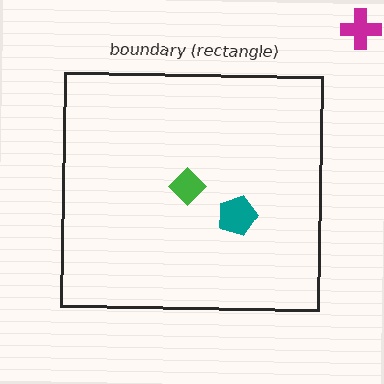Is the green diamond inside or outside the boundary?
Inside.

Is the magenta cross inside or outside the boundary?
Outside.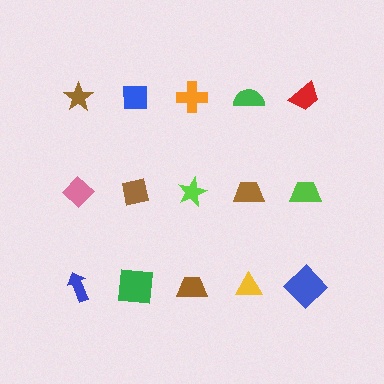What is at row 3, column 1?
A blue arrow.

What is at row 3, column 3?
A brown trapezoid.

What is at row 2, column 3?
A lime star.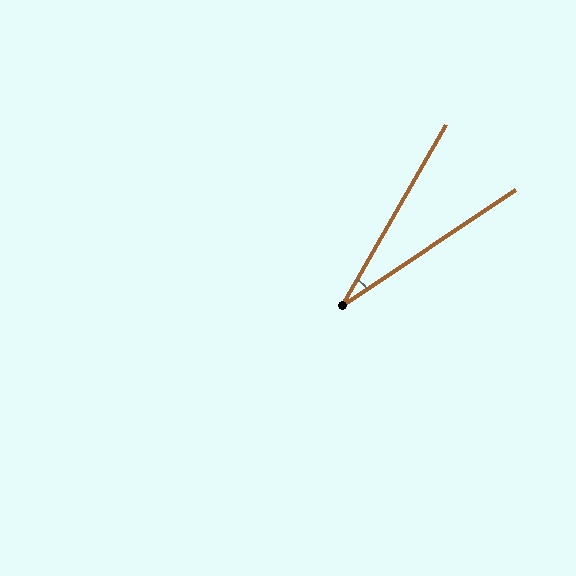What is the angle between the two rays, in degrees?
Approximately 26 degrees.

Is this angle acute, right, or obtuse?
It is acute.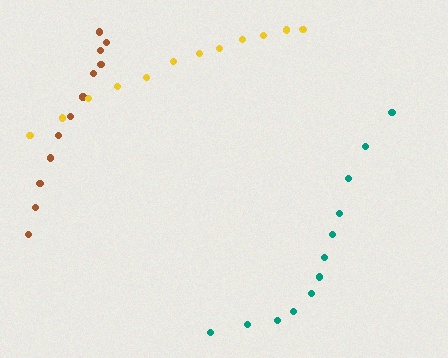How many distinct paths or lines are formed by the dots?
There are 3 distinct paths.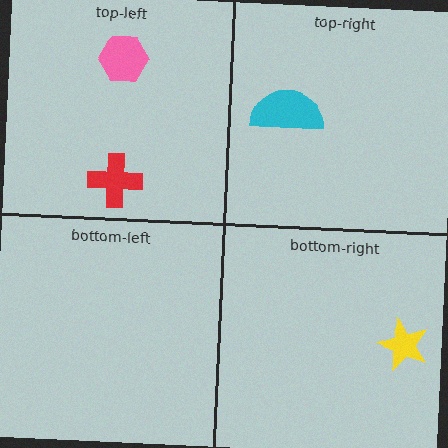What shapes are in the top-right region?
The cyan semicircle.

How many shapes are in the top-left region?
2.